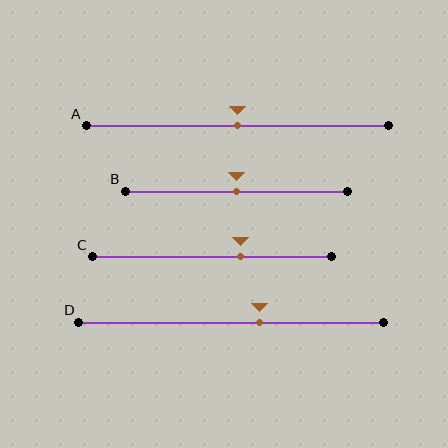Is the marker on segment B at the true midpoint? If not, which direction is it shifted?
Yes, the marker on segment B is at the true midpoint.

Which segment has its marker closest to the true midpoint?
Segment A has its marker closest to the true midpoint.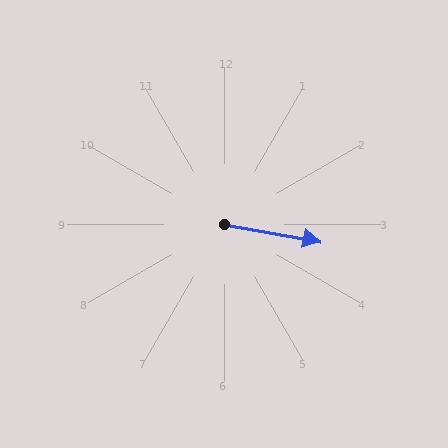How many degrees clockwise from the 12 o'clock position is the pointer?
Approximately 100 degrees.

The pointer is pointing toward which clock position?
Roughly 3 o'clock.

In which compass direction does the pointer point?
East.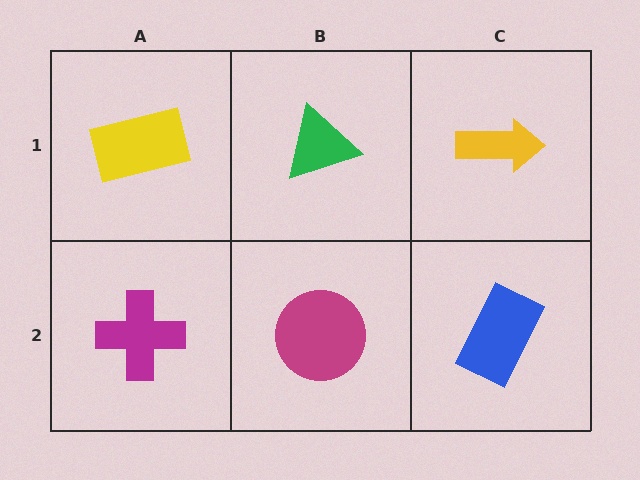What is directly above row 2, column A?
A yellow rectangle.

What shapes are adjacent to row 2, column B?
A green triangle (row 1, column B), a magenta cross (row 2, column A), a blue rectangle (row 2, column C).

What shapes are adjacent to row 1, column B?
A magenta circle (row 2, column B), a yellow rectangle (row 1, column A), a yellow arrow (row 1, column C).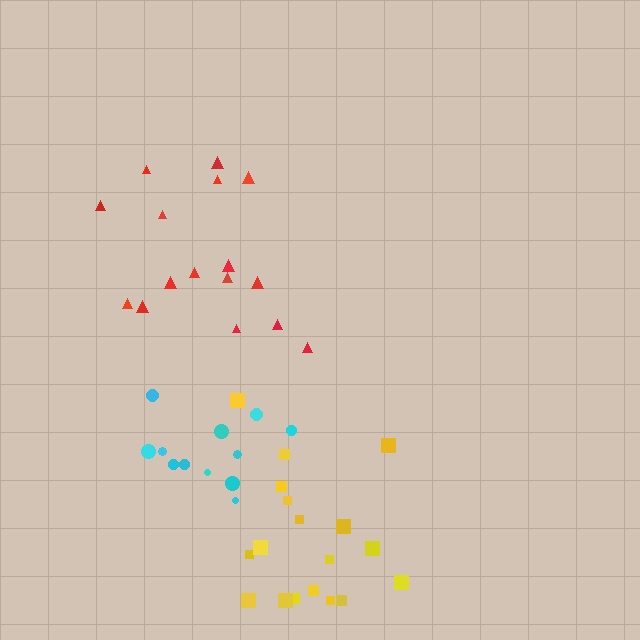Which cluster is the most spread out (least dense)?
Red.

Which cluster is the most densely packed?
Cyan.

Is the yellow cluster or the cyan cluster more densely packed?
Cyan.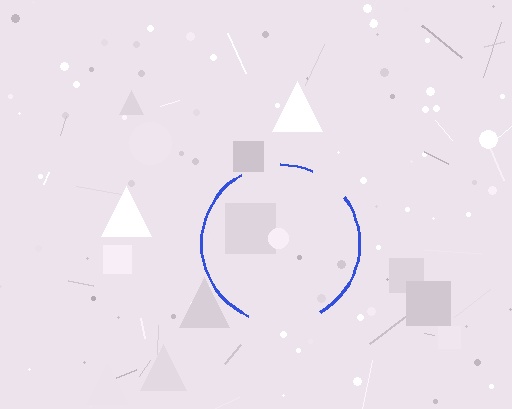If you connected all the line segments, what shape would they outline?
They would outline a circle.